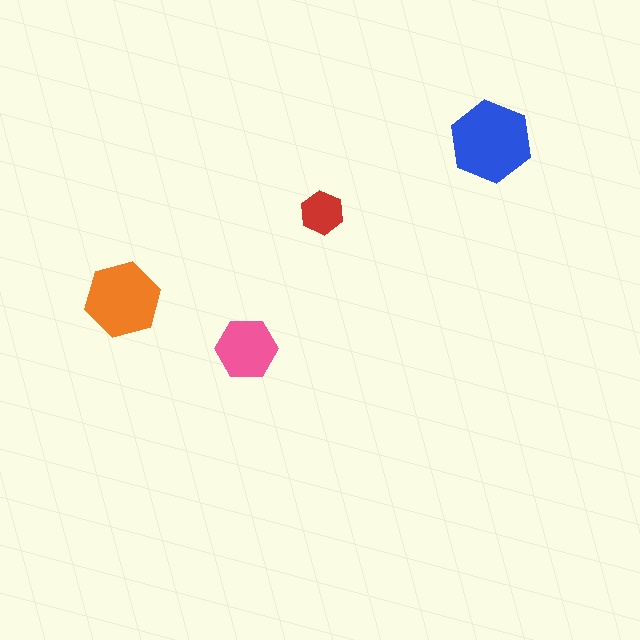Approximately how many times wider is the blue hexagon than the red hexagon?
About 2 times wider.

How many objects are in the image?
There are 4 objects in the image.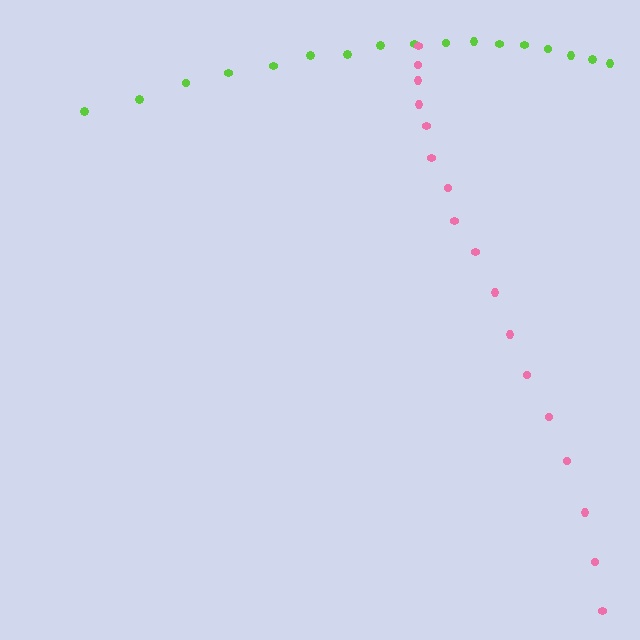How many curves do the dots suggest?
There are 2 distinct paths.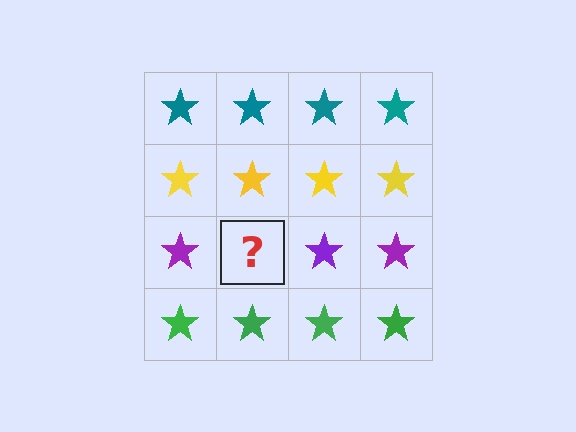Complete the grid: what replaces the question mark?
The question mark should be replaced with a purple star.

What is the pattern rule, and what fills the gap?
The rule is that each row has a consistent color. The gap should be filled with a purple star.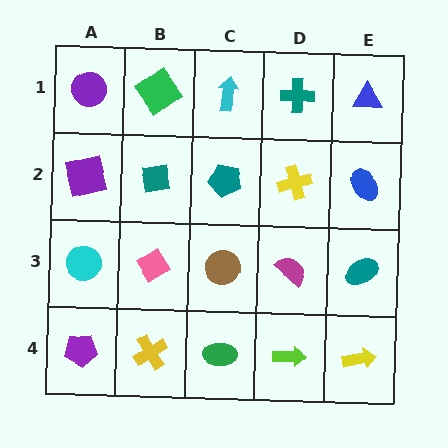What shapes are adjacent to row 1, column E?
A blue ellipse (row 2, column E), a teal cross (row 1, column D).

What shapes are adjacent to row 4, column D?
A magenta semicircle (row 3, column D), a green ellipse (row 4, column C), a yellow arrow (row 4, column E).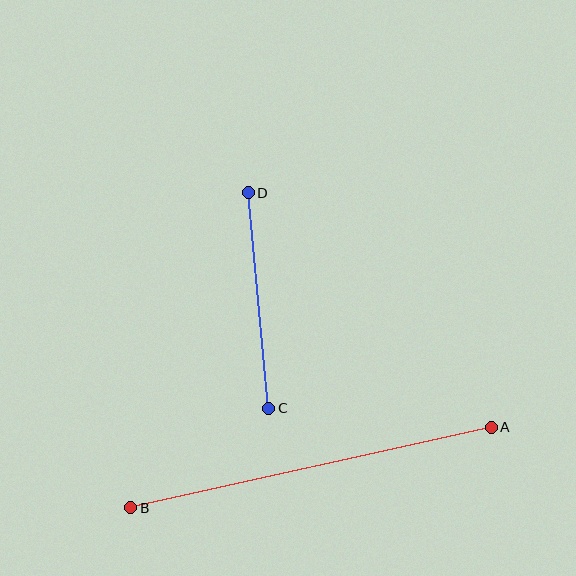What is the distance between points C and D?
The distance is approximately 216 pixels.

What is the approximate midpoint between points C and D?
The midpoint is at approximately (259, 301) pixels.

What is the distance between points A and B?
The distance is approximately 369 pixels.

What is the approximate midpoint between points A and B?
The midpoint is at approximately (311, 468) pixels.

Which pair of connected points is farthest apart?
Points A and B are farthest apart.